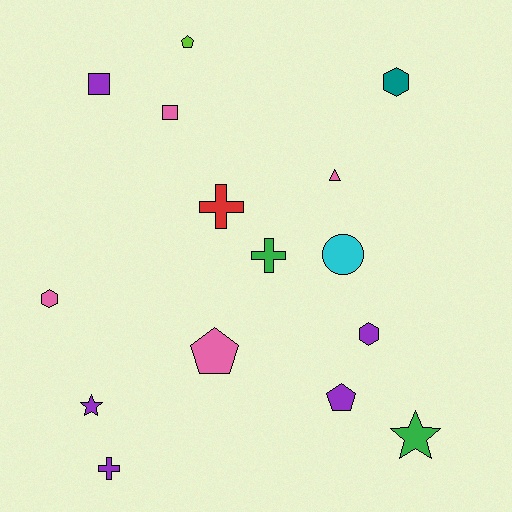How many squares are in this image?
There are 2 squares.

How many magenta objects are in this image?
There are no magenta objects.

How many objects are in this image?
There are 15 objects.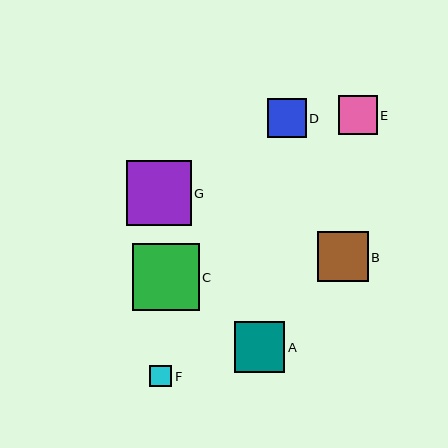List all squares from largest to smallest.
From largest to smallest: C, G, B, A, D, E, F.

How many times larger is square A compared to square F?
Square A is approximately 2.3 times the size of square F.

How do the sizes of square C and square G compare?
Square C and square G are approximately the same size.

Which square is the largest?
Square C is the largest with a size of approximately 67 pixels.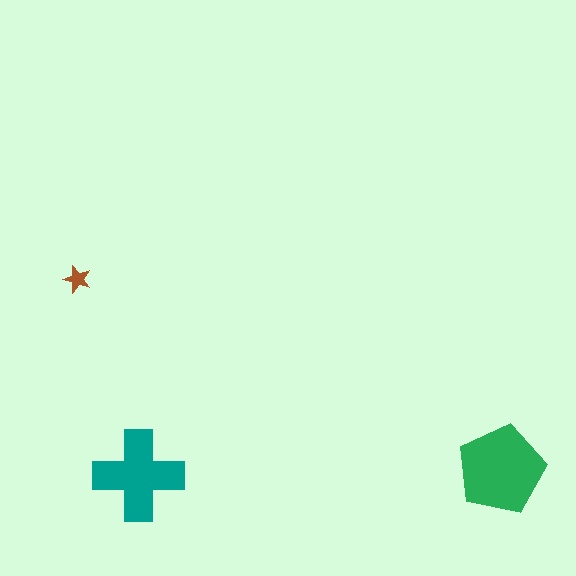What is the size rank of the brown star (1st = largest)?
3rd.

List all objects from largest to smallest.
The green pentagon, the teal cross, the brown star.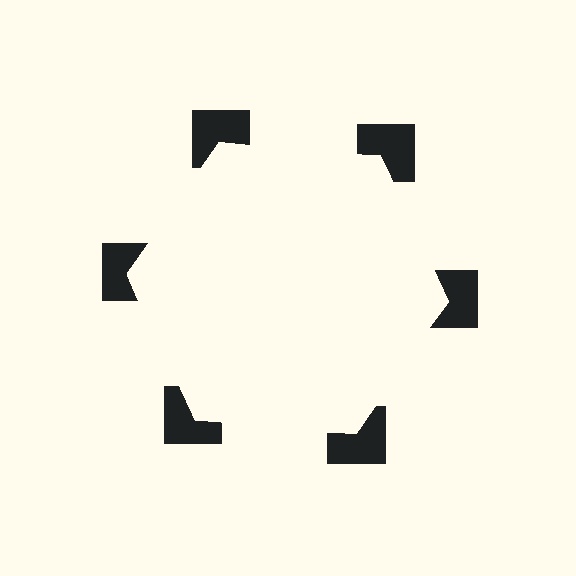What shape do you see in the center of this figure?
An illusory hexagon — its edges are inferred from the aligned wedge cuts in the notched squares, not physically drawn.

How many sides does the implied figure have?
6 sides.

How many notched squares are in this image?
There are 6 — one at each vertex of the illusory hexagon.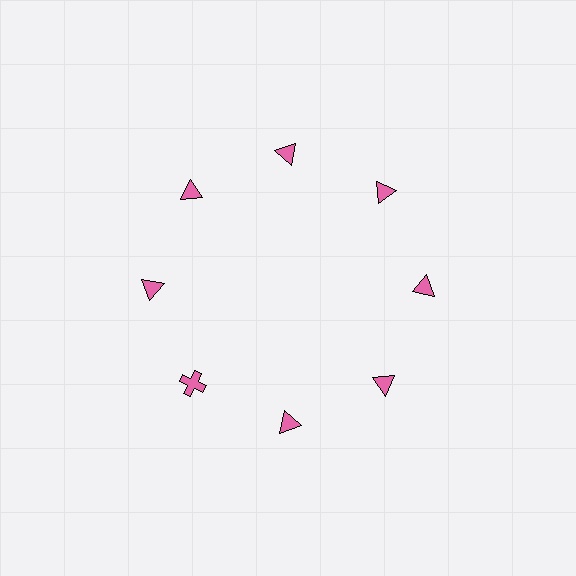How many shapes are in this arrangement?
There are 8 shapes arranged in a ring pattern.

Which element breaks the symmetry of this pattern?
The pink cross at roughly the 8 o'clock position breaks the symmetry. All other shapes are pink triangles.